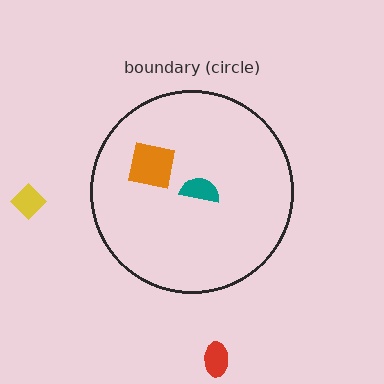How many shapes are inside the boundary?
2 inside, 2 outside.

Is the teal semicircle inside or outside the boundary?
Inside.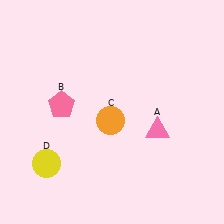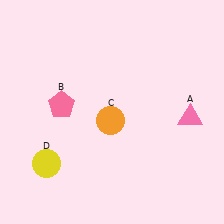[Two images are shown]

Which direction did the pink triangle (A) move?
The pink triangle (A) moved right.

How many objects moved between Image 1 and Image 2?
1 object moved between the two images.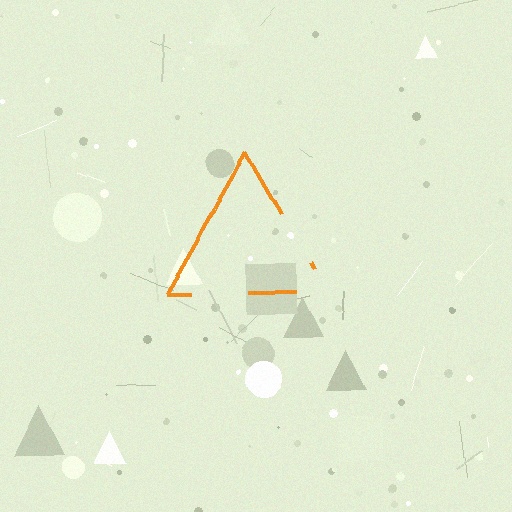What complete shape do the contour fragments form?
The contour fragments form a triangle.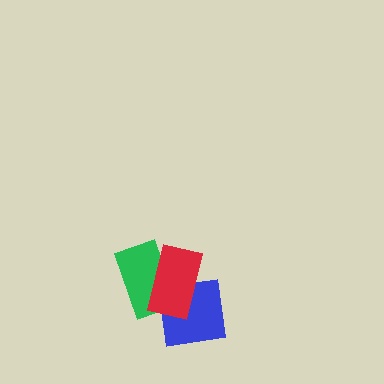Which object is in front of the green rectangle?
The red rectangle is in front of the green rectangle.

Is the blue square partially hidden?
Yes, it is partially covered by another shape.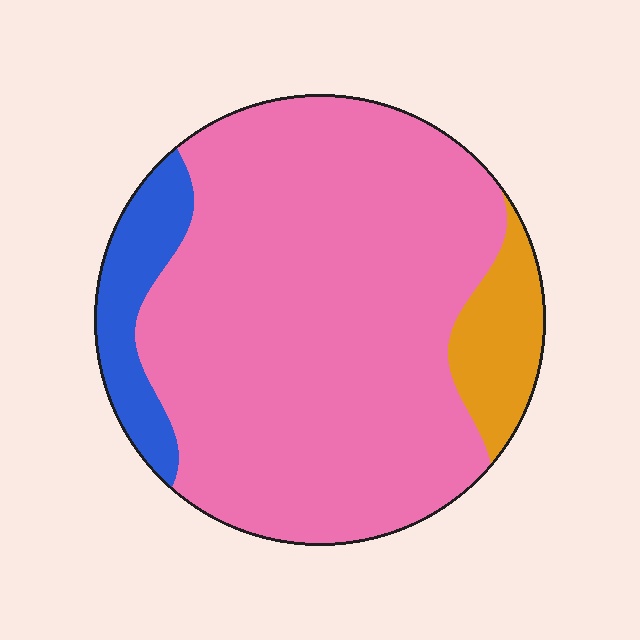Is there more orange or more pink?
Pink.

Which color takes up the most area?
Pink, at roughly 80%.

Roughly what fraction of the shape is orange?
Orange takes up about one tenth (1/10) of the shape.